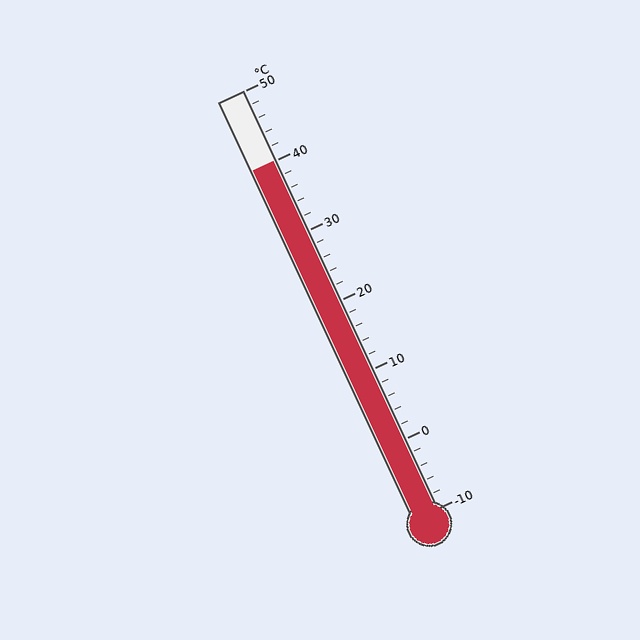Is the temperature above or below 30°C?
The temperature is above 30°C.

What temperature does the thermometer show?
The thermometer shows approximately 40°C.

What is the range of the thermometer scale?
The thermometer scale ranges from -10°C to 50°C.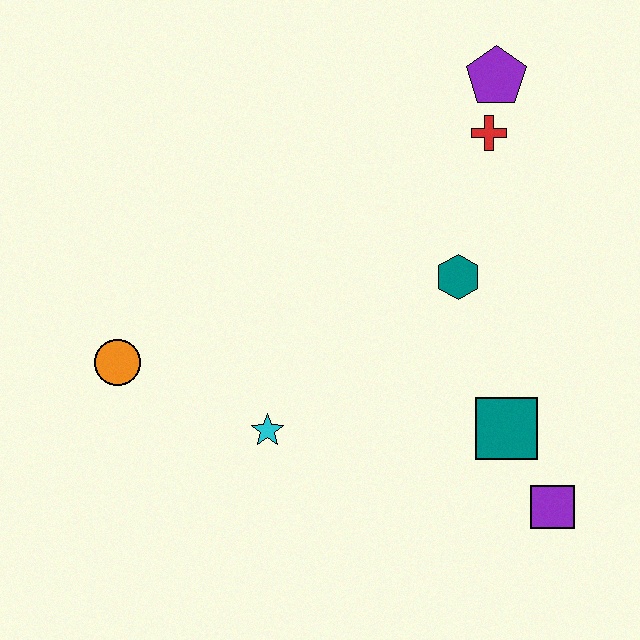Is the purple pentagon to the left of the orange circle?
No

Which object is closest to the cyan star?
The orange circle is closest to the cyan star.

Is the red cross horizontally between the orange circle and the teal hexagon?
No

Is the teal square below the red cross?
Yes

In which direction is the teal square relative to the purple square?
The teal square is above the purple square.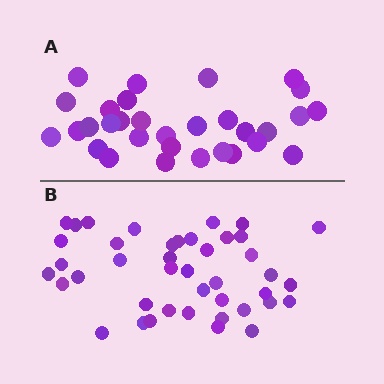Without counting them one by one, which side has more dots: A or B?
Region B (the bottom region) has more dots.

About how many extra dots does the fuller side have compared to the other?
Region B has roughly 12 or so more dots than region A.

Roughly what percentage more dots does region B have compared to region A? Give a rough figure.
About 35% more.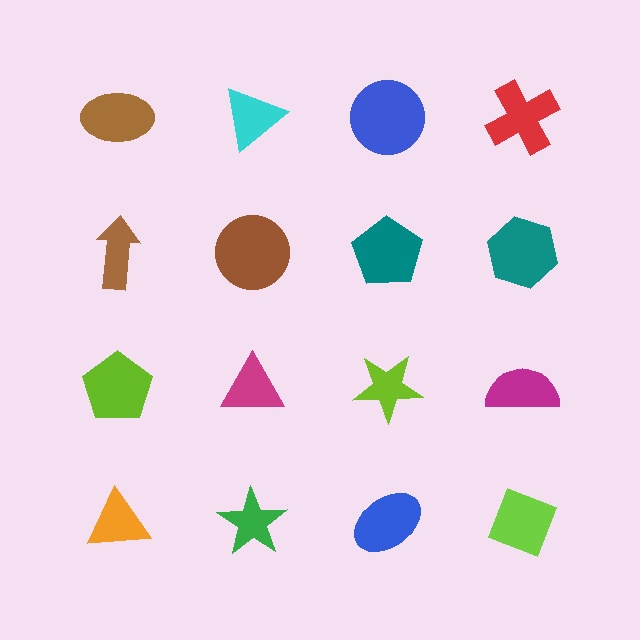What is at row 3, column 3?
A lime star.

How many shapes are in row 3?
4 shapes.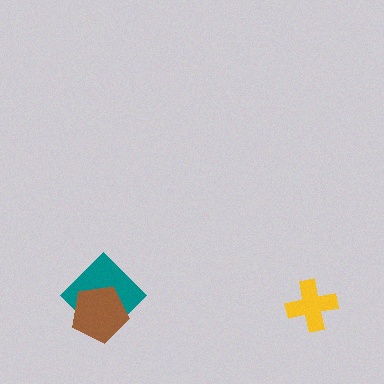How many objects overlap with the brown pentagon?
1 object overlaps with the brown pentagon.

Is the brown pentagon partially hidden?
No, no other shape covers it.